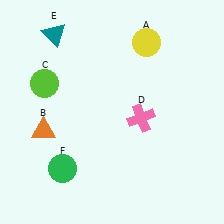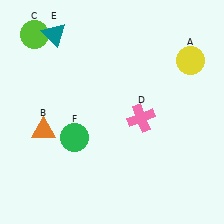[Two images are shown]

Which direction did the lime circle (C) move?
The lime circle (C) moved up.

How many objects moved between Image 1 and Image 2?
3 objects moved between the two images.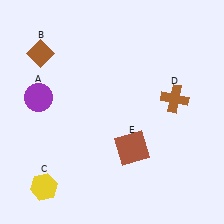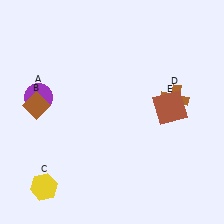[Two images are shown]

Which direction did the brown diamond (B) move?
The brown diamond (B) moved down.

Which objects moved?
The objects that moved are: the brown diamond (B), the brown square (E).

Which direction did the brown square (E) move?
The brown square (E) moved up.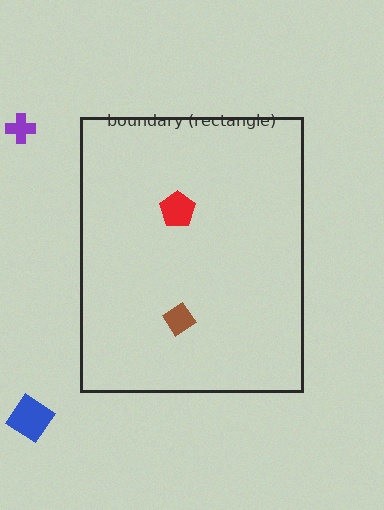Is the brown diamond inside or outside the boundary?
Inside.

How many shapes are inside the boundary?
2 inside, 2 outside.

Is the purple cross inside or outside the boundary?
Outside.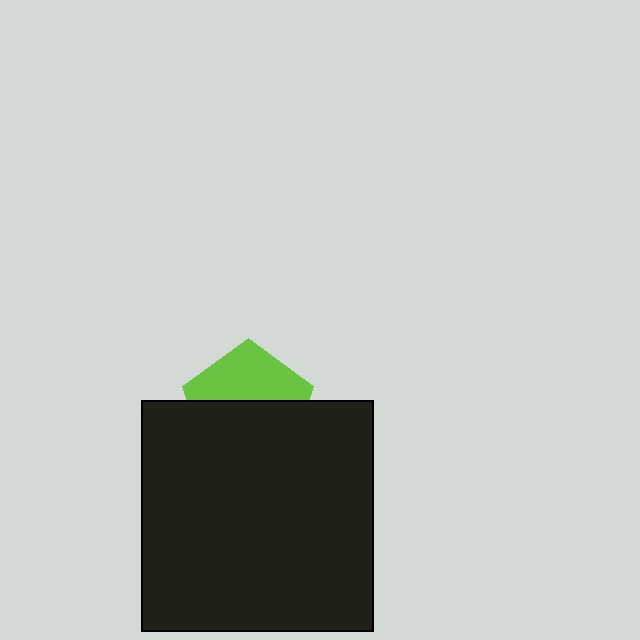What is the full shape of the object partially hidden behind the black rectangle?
The partially hidden object is a lime pentagon.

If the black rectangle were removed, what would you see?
You would see the complete lime pentagon.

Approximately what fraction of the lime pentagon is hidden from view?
Roughly 58% of the lime pentagon is hidden behind the black rectangle.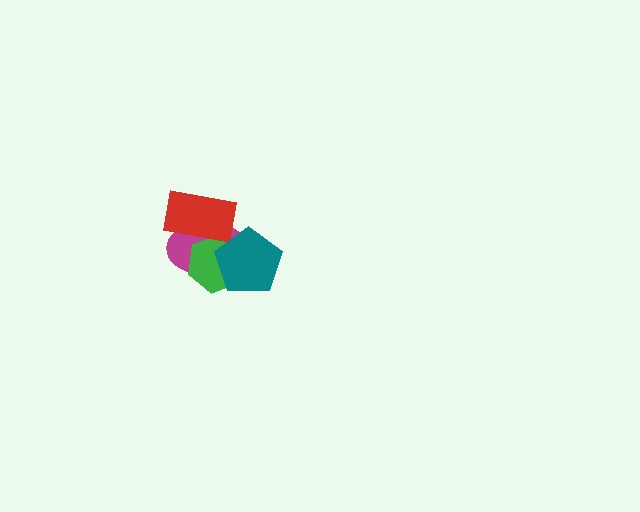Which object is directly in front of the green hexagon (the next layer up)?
The red rectangle is directly in front of the green hexagon.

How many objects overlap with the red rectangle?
2 objects overlap with the red rectangle.